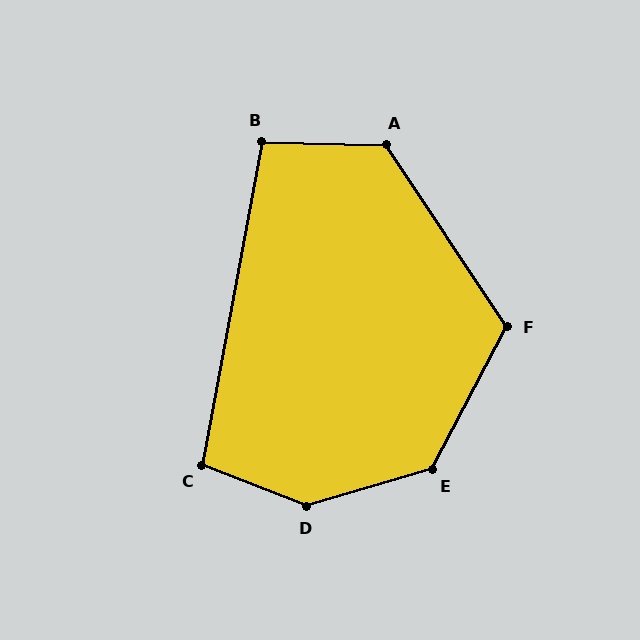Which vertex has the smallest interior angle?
B, at approximately 99 degrees.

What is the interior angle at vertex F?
Approximately 119 degrees (obtuse).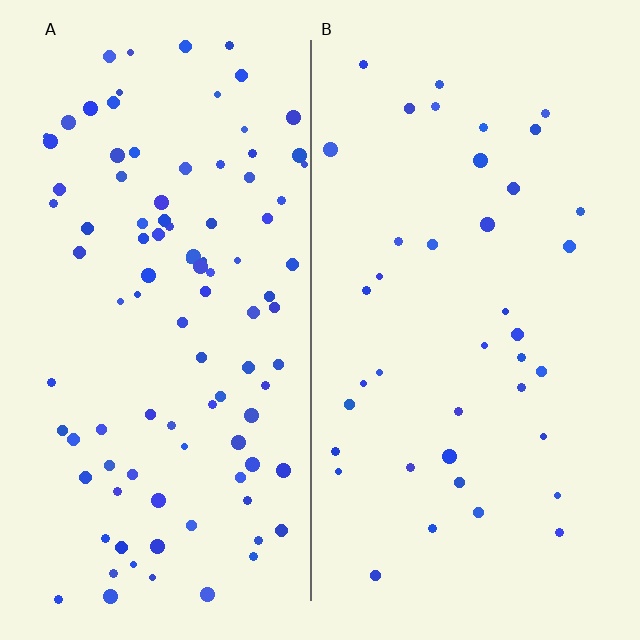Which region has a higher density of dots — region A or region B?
A (the left).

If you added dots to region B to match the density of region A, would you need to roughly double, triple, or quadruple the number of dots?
Approximately triple.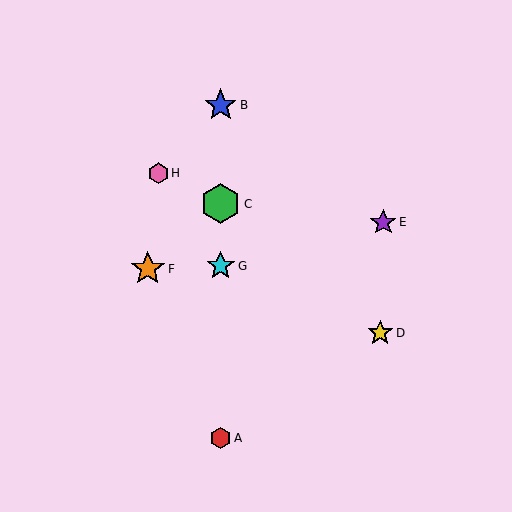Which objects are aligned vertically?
Objects A, B, C, G are aligned vertically.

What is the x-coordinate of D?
Object D is at x≈380.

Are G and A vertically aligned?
Yes, both are at x≈221.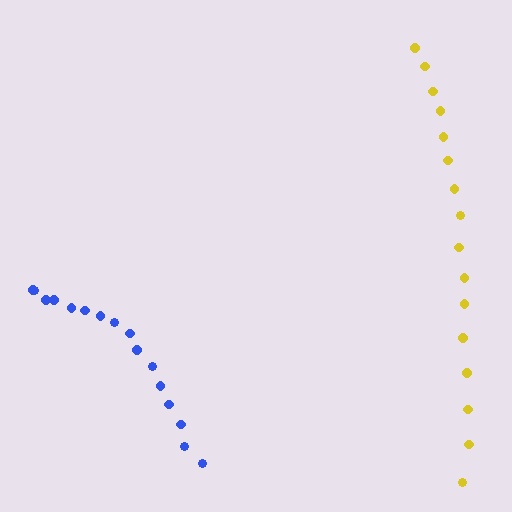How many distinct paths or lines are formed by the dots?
There are 2 distinct paths.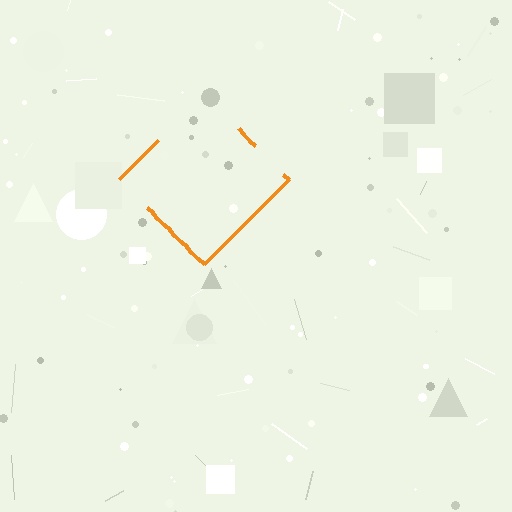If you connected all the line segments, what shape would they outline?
They would outline a diamond.